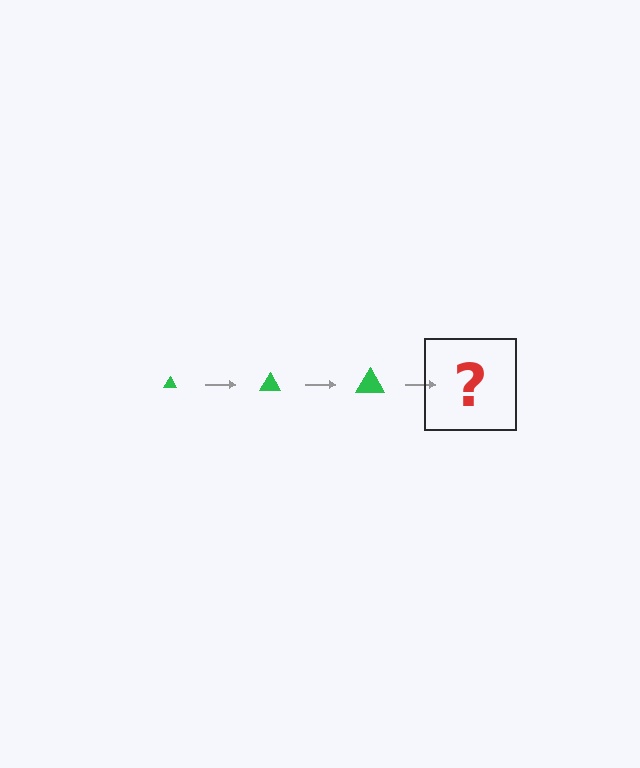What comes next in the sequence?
The next element should be a green triangle, larger than the previous one.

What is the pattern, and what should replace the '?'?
The pattern is that the triangle gets progressively larger each step. The '?' should be a green triangle, larger than the previous one.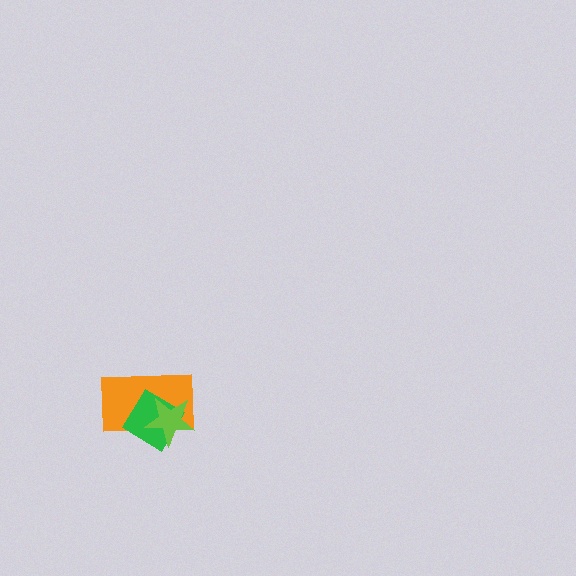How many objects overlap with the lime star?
2 objects overlap with the lime star.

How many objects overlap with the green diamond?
2 objects overlap with the green diamond.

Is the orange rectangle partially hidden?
Yes, it is partially covered by another shape.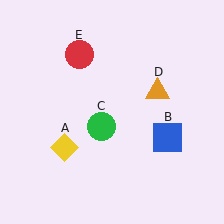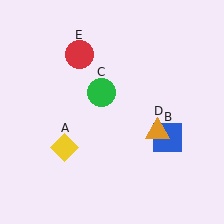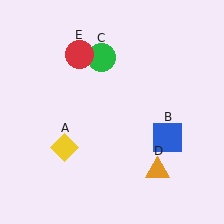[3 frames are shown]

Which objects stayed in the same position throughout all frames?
Yellow diamond (object A) and blue square (object B) and red circle (object E) remained stationary.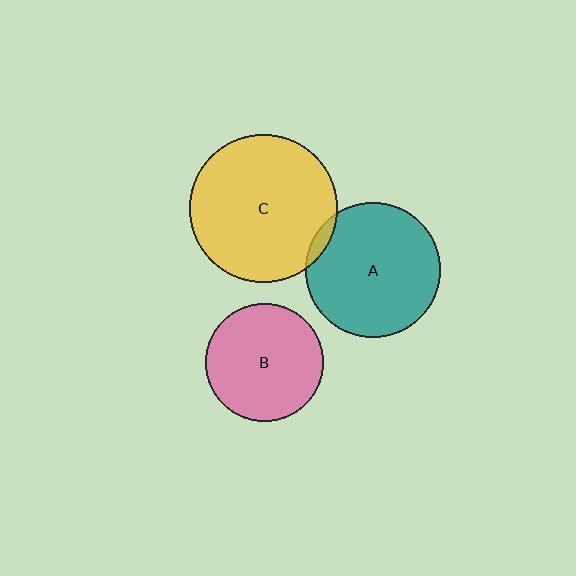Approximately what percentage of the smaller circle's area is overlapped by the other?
Approximately 5%.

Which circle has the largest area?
Circle C (yellow).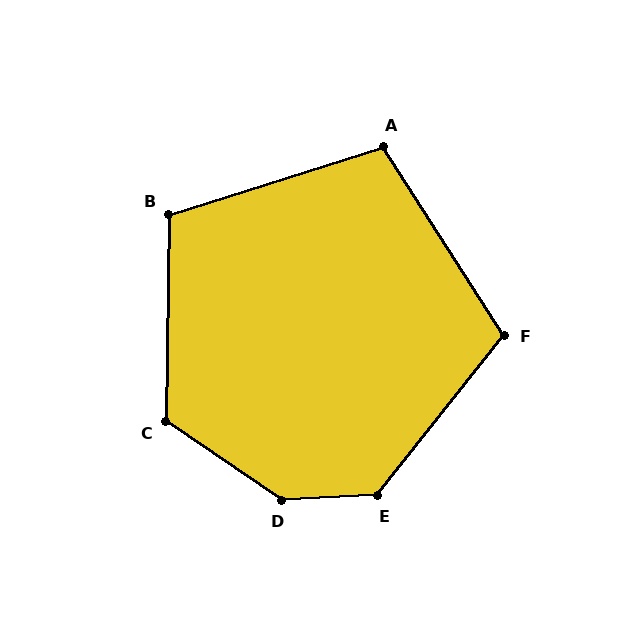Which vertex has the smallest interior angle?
A, at approximately 105 degrees.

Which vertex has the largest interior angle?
D, at approximately 143 degrees.